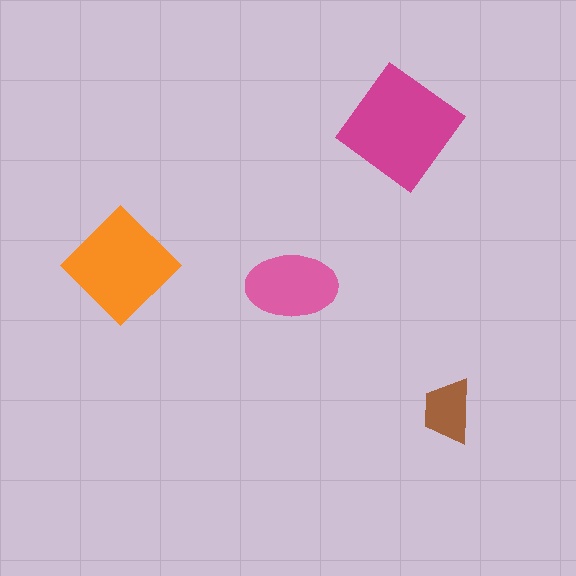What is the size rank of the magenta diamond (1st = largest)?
1st.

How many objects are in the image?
There are 4 objects in the image.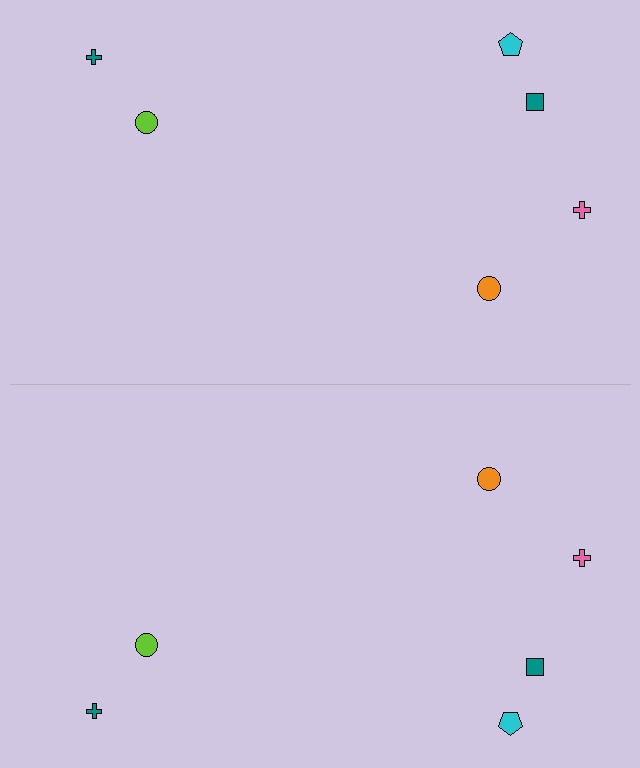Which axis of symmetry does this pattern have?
The pattern has a horizontal axis of symmetry running through the center of the image.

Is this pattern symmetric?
Yes, this pattern has bilateral (reflection) symmetry.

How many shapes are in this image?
There are 12 shapes in this image.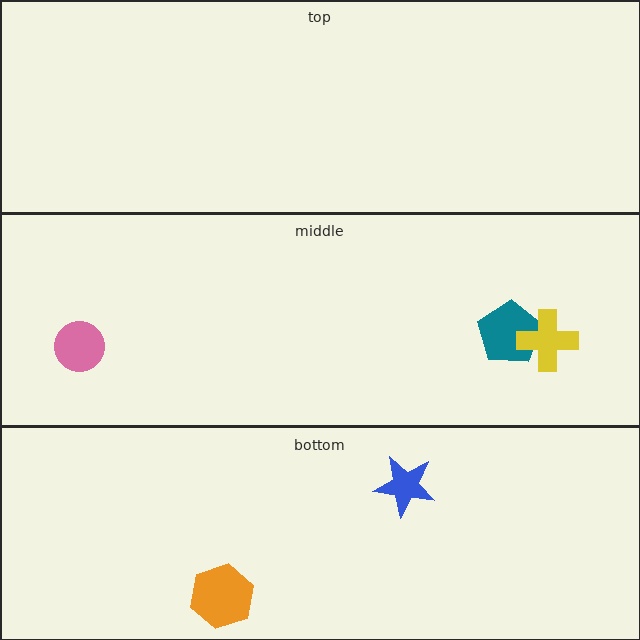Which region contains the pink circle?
The middle region.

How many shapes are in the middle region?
3.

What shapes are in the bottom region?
The orange hexagon, the blue star.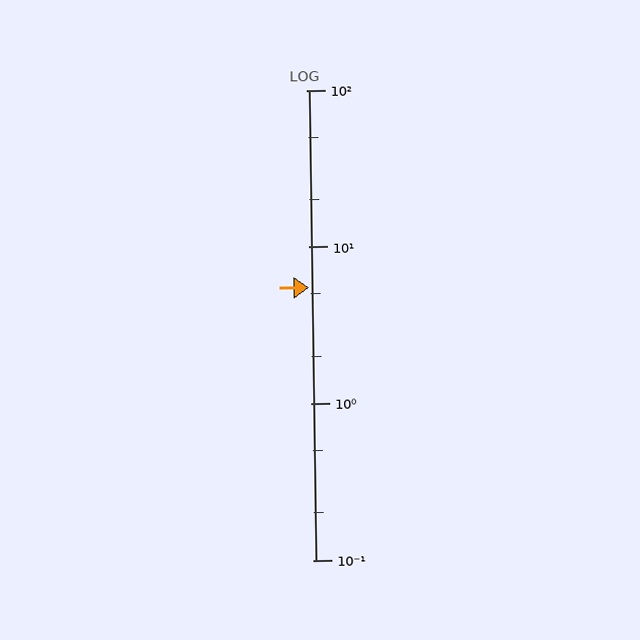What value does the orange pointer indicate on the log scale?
The pointer indicates approximately 5.5.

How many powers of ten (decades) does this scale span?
The scale spans 3 decades, from 0.1 to 100.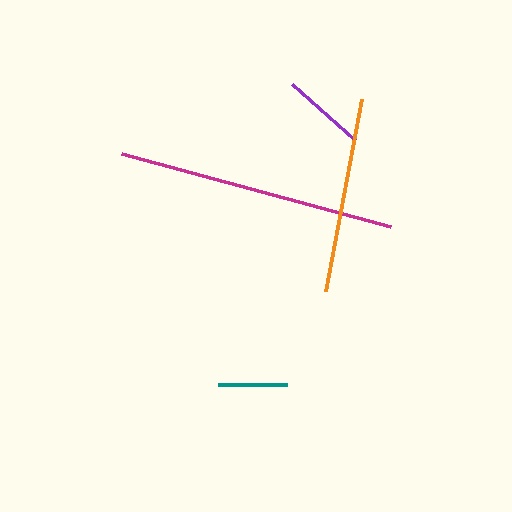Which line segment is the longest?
The magenta line is the longest at approximately 279 pixels.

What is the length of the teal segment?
The teal segment is approximately 69 pixels long.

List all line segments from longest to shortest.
From longest to shortest: magenta, orange, purple, teal.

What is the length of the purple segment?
The purple segment is approximately 84 pixels long.